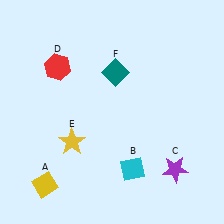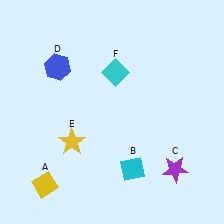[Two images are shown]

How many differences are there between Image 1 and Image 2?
There are 2 differences between the two images.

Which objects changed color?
D changed from red to blue. F changed from teal to cyan.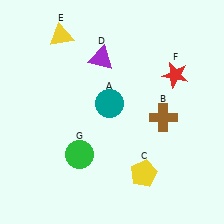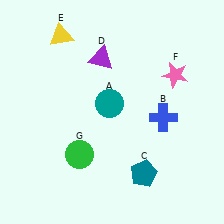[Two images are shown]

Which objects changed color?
B changed from brown to blue. C changed from yellow to teal. F changed from red to pink.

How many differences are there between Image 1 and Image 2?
There are 3 differences between the two images.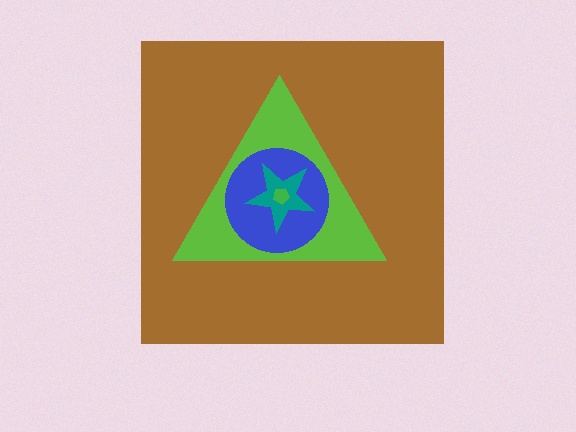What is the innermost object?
The green pentagon.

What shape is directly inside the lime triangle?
The blue circle.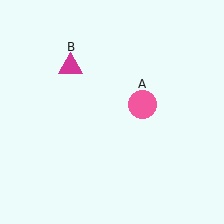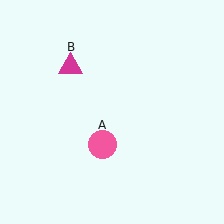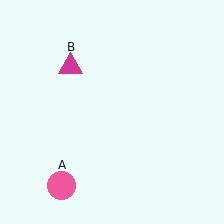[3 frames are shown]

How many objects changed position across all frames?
1 object changed position: pink circle (object A).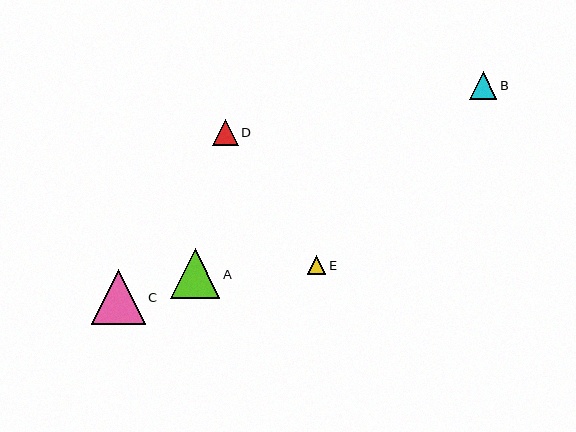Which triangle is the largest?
Triangle C is the largest with a size of approximately 54 pixels.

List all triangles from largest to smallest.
From largest to smallest: C, A, B, D, E.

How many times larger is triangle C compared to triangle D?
Triangle C is approximately 2.1 times the size of triangle D.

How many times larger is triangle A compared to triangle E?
Triangle A is approximately 2.7 times the size of triangle E.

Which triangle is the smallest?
Triangle E is the smallest with a size of approximately 18 pixels.